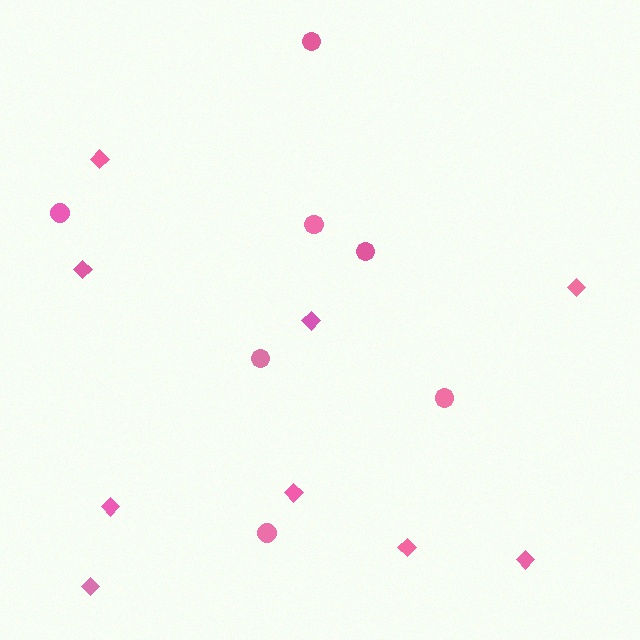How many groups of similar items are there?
There are 2 groups: one group of diamonds (9) and one group of circles (7).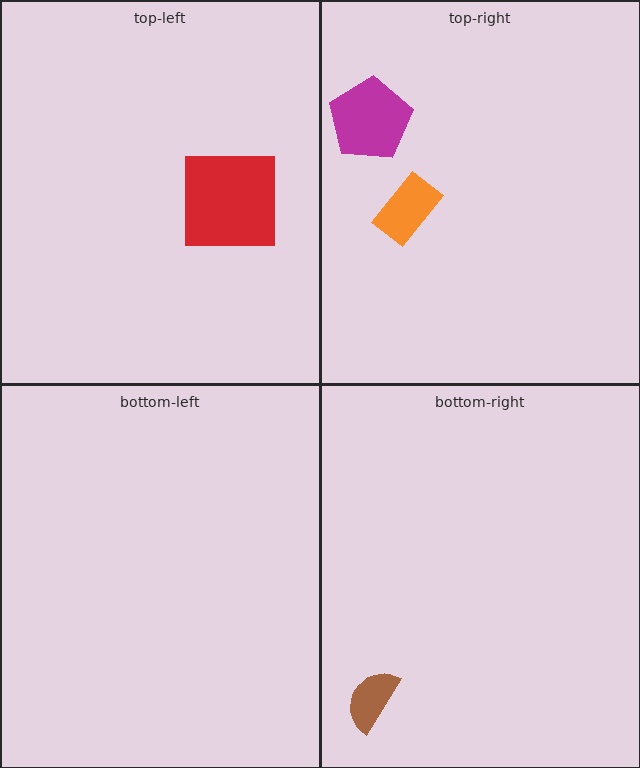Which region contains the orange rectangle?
The top-right region.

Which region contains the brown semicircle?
The bottom-right region.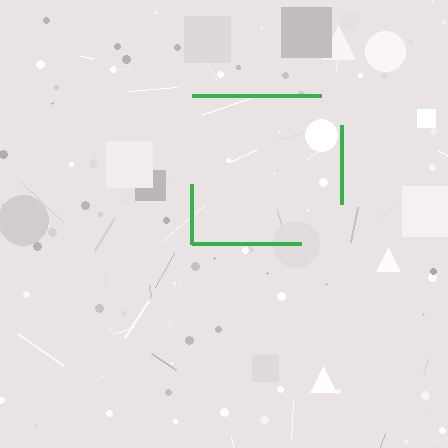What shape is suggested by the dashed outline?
The dashed outline suggests a square.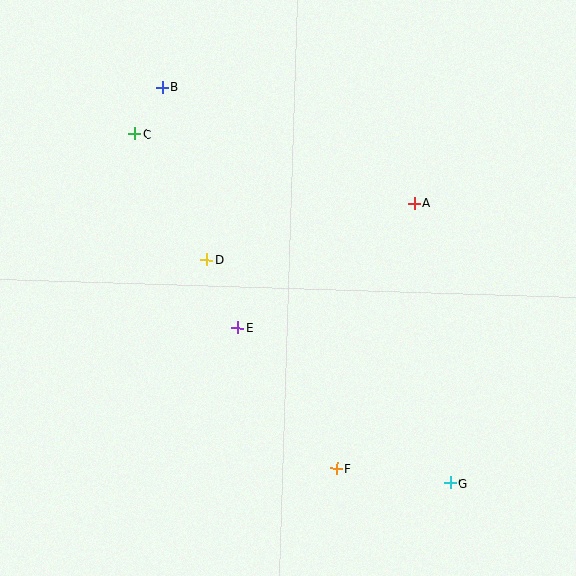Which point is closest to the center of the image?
Point E at (237, 328) is closest to the center.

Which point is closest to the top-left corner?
Point B is closest to the top-left corner.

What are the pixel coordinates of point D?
Point D is at (206, 260).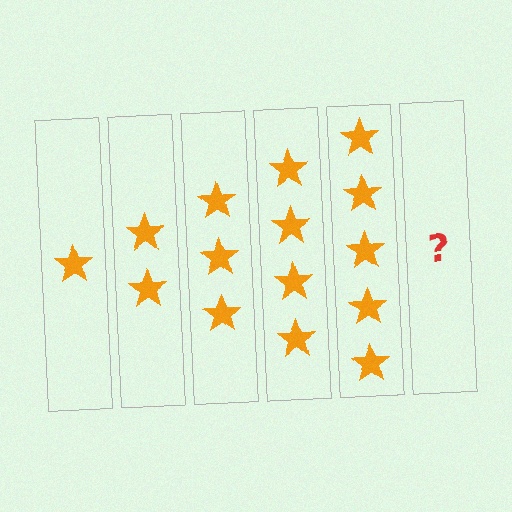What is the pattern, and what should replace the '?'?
The pattern is that each step adds one more star. The '?' should be 6 stars.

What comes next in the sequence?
The next element should be 6 stars.